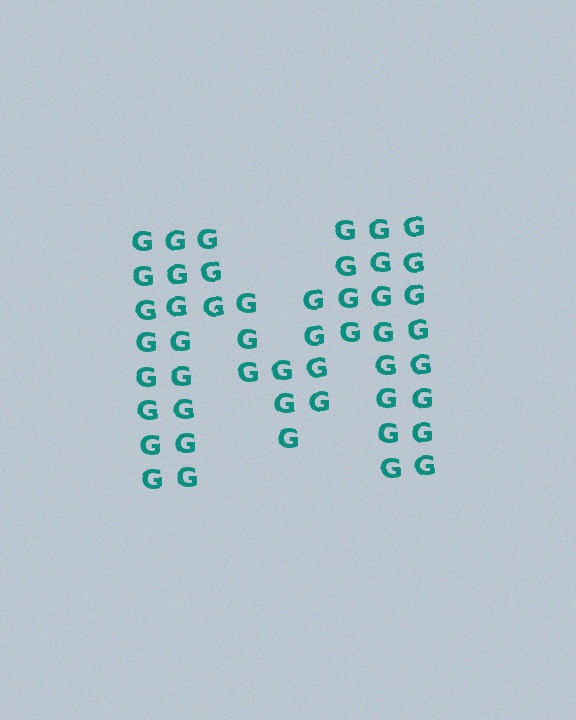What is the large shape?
The large shape is the letter M.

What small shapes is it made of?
It is made of small letter G's.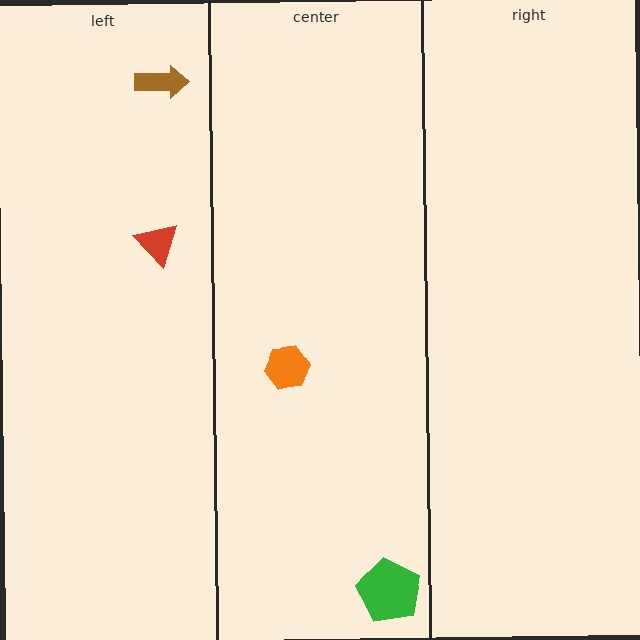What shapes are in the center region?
The green pentagon, the orange hexagon.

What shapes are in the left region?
The brown arrow, the red triangle.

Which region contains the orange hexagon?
The center region.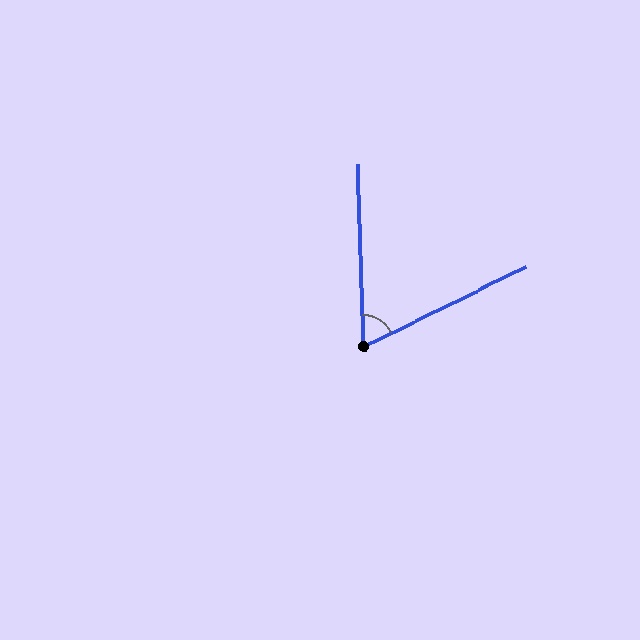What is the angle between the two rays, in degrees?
Approximately 65 degrees.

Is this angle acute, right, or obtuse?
It is acute.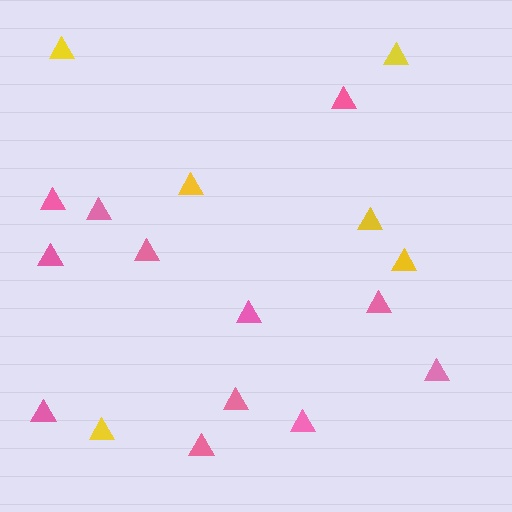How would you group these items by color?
There are 2 groups: one group of pink triangles (12) and one group of yellow triangles (6).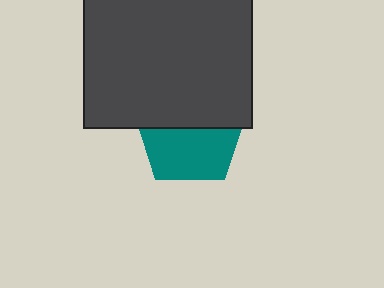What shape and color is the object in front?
The object in front is a dark gray square.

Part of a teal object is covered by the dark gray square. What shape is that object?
It is a pentagon.